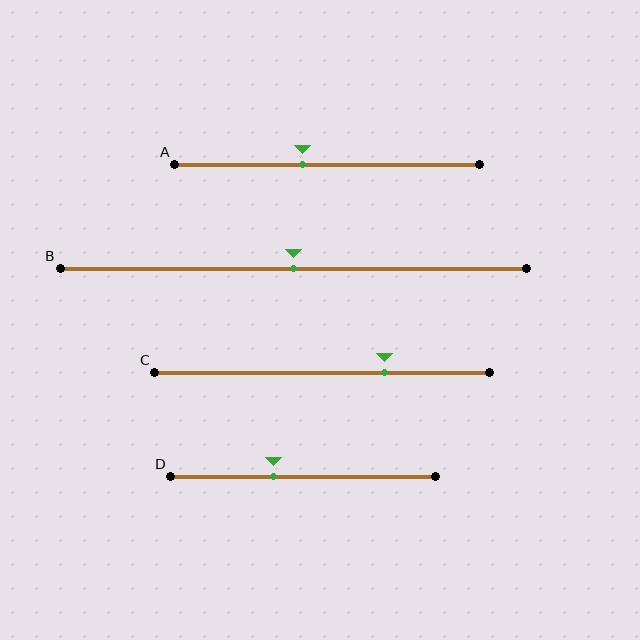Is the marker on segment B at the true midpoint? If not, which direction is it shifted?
Yes, the marker on segment B is at the true midpoint.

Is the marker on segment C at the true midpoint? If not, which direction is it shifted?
No, the marker on segment C is shifted to the right by about 19% of the segment length.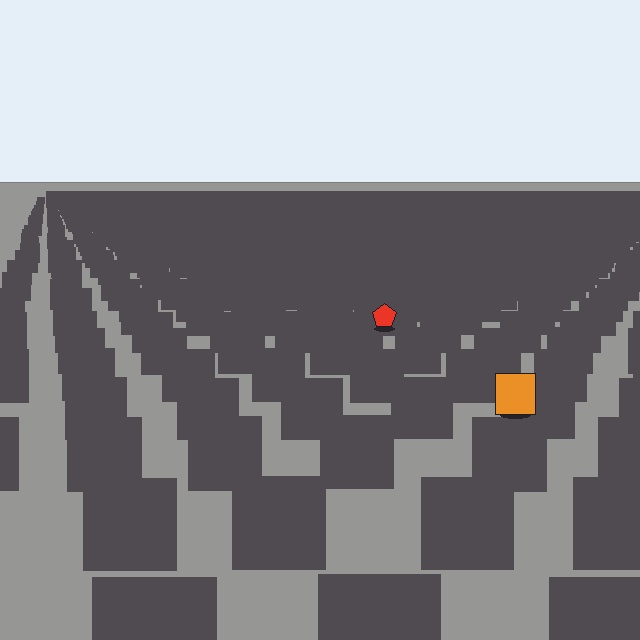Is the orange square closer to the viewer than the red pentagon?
Yes. The orange square is closer — you can tell from the texture gradient: the ground texture is coarser near it.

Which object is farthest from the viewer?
The red pentagon is farthest from the viewer. It appears smaller and the ground texture around it is denser.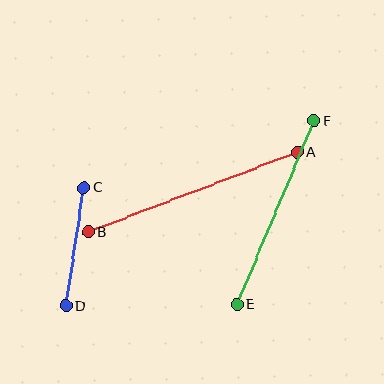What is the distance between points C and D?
The distance is approximately 119 pixels.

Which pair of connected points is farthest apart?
Points A and B are farthest apart.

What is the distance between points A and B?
The distance is approximately 224 pixels.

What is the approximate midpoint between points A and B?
The midpoint is at approximately (193, 192) pixels.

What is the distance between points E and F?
The distance is approximately 199 pixels.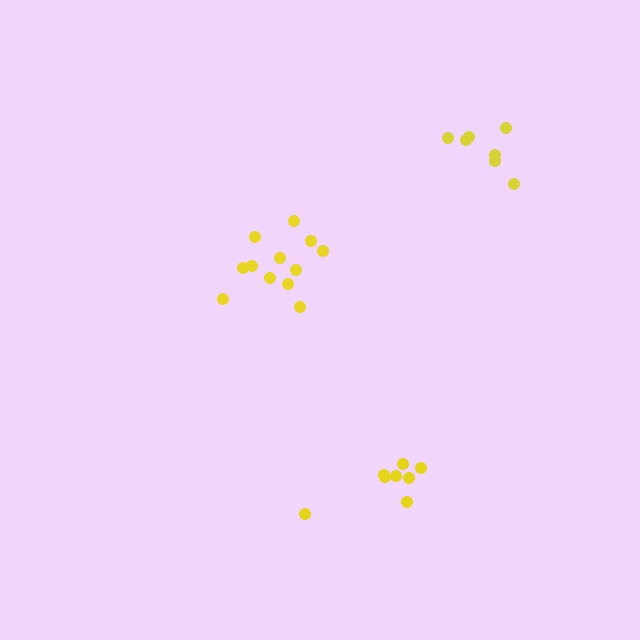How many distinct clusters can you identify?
There are 3 distinct clusters.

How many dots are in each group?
Group 1: 8 dots, Group 2: 12 dots, Group 3: 7 dots (27 total).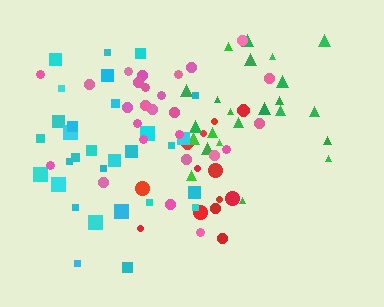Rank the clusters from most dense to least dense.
cyan, red, green, pink.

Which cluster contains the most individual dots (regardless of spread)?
Cyan (30).